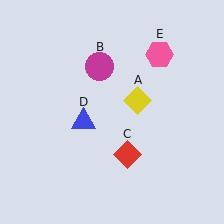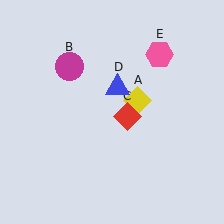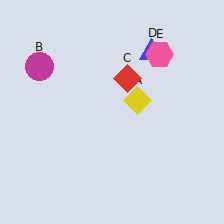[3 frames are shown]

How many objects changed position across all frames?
3 objects changed position: magenta circle (object B), red diamond (object C), blue triangle (object D).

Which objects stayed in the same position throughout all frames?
Yellow diamond (object A) and pink hexagon (object E) remained stationary.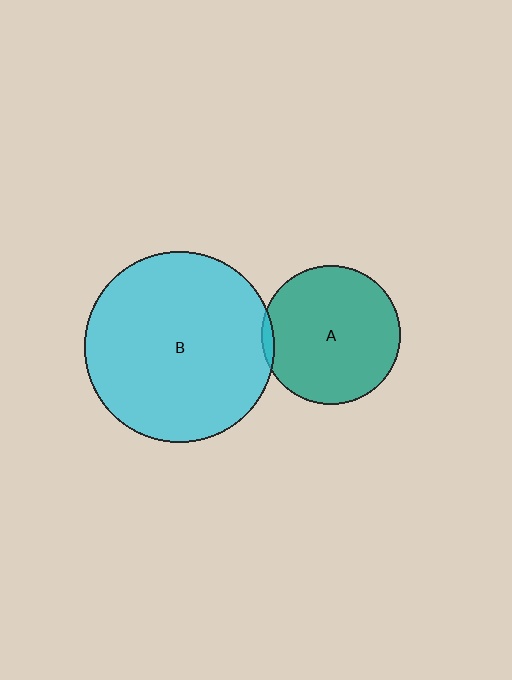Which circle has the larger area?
Circle B (cyan).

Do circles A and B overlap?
Yes.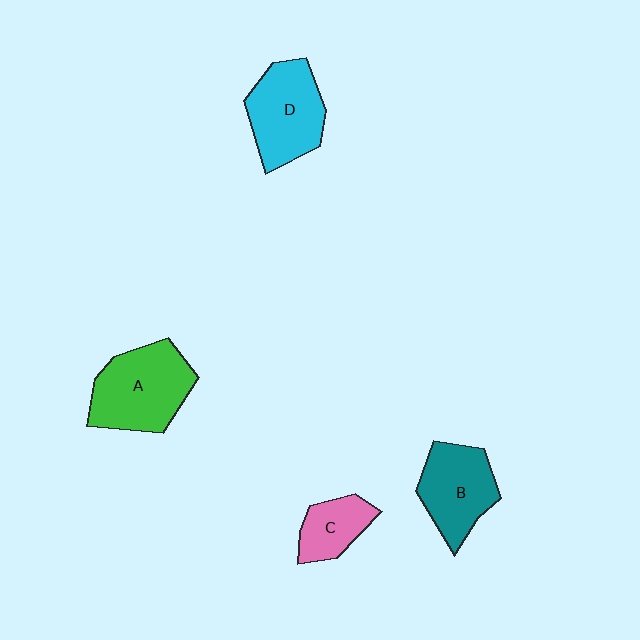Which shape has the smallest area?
Shape C (pink).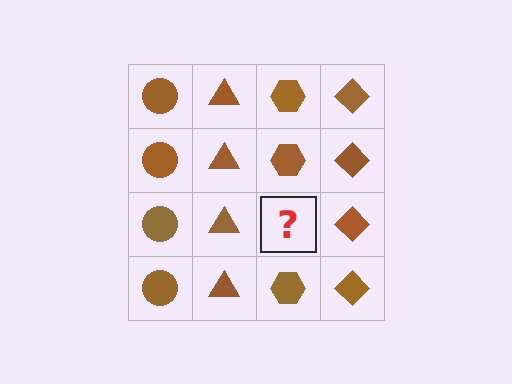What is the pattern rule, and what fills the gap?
The rule is that each column has a consistent shape. The gap should be filled with a brown hexagon.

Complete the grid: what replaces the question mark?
The question mark should be replaced with a brown hexagon.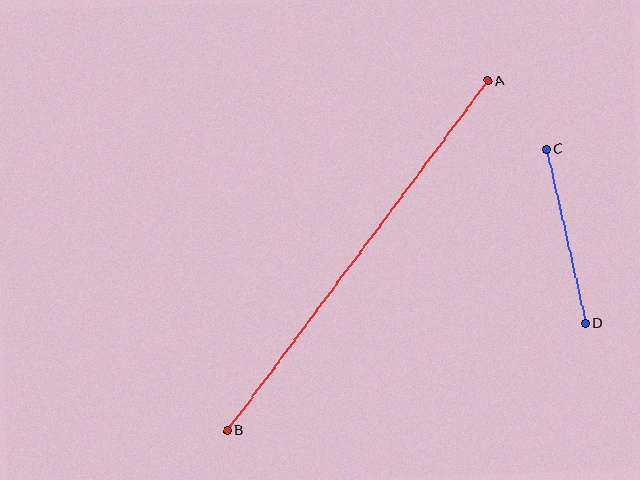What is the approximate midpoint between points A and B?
The midpoint is at approximately (357, 256) pixels.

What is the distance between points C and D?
The distance is approximately 179 pixels.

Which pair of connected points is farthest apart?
Points A and B are farthest apart.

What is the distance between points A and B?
The distance is approximately 437 pixels.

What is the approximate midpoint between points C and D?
The midpoint is at approximately (566, 236) pixels.